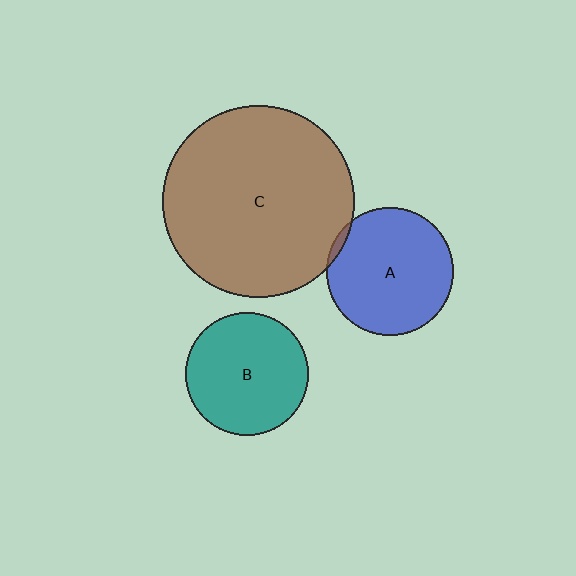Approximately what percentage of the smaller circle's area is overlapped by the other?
Approximately 5%.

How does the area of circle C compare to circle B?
Approximately 2.4 times.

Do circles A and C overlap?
Yes.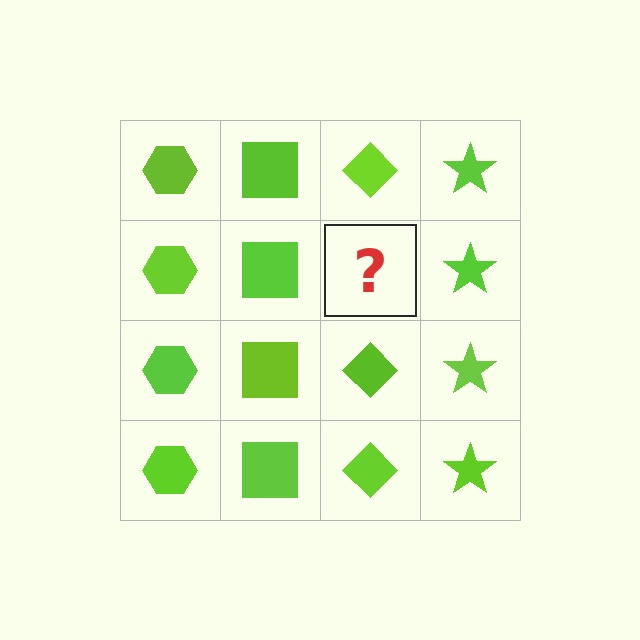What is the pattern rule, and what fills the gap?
The rule is that each column has a consistent shape. The gap should be filled with a lime diamond.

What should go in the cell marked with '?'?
The missing cell should contain a lime diamond.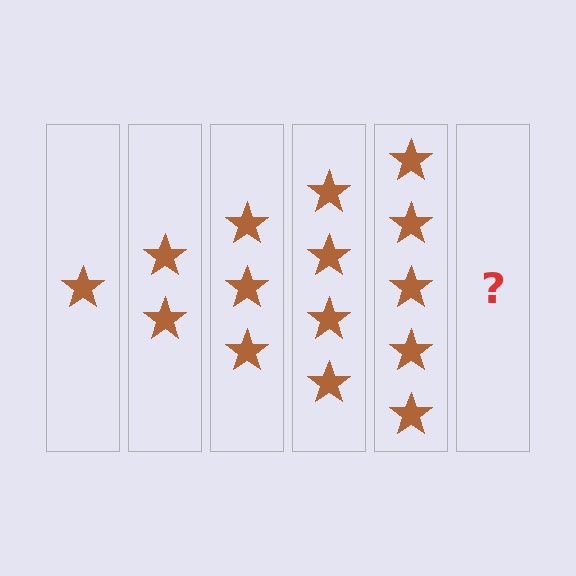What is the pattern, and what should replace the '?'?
The pattern is that each step adds one more star. The '?' should be 6 stars.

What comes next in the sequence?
The next element should be 6 stars.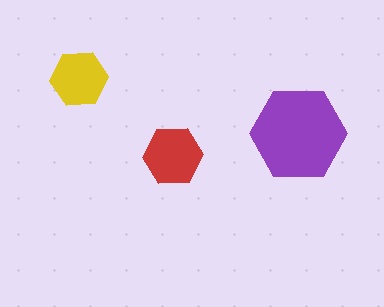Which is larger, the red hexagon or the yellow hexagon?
The red one.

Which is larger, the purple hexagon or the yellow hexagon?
The purple one.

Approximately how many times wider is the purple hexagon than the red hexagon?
About 1.5 times wider.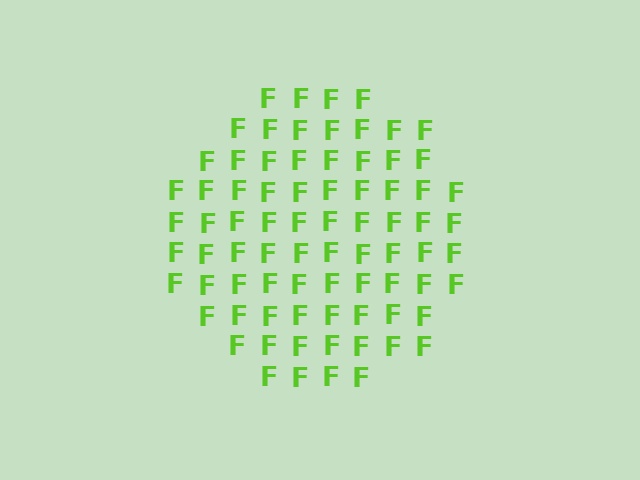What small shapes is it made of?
It is made of small letter F's.